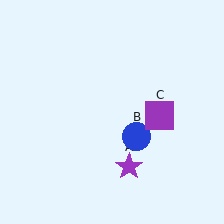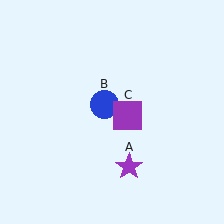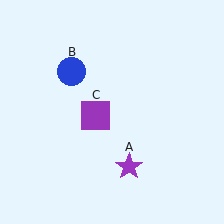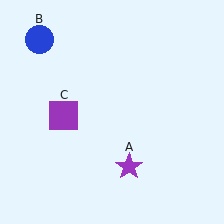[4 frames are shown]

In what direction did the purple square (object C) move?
The purple square (object C) moved left.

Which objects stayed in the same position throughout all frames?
Purple star (object A) remained stationary.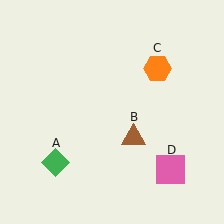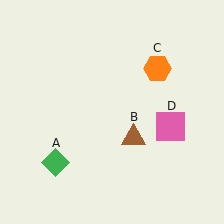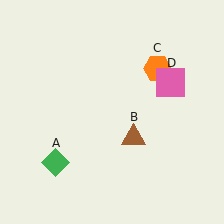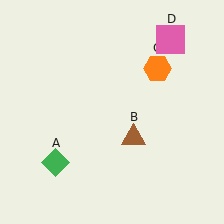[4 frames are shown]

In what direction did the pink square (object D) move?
The pink square (object D) moved up.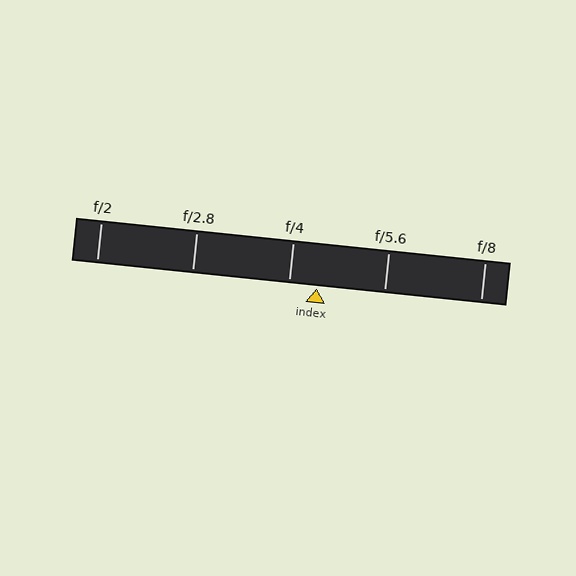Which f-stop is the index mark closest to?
The index mark is closest to f/4.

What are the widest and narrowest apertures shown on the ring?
The widest aperture shown is f/2 and the narrowest is f/8.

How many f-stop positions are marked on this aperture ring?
There are 5 f-stop positions marked.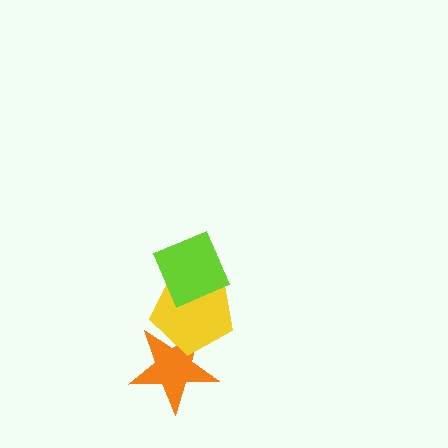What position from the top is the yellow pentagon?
The yellow pentagon is 2nd from the top.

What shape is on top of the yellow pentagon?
The lime diamond is on top of the yellow pentagon.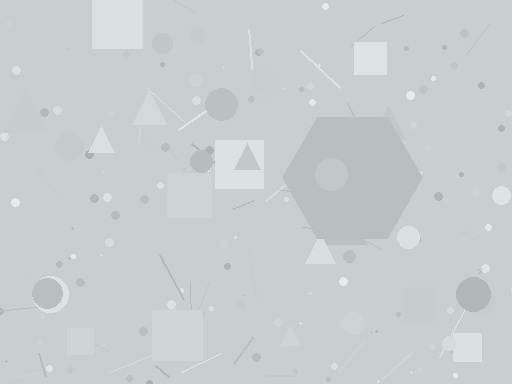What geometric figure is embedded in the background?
A hexagon is embedded in the background.